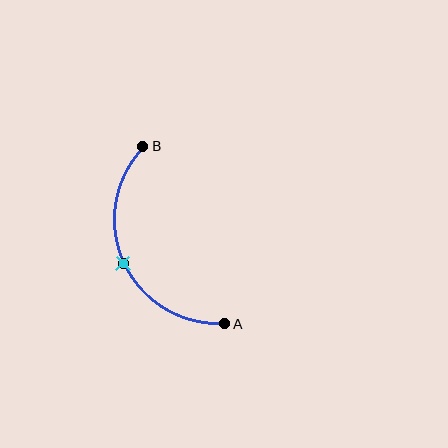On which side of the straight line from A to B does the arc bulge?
The arc bulges to the left of the straight line connecting A and B.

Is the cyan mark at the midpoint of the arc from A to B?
Yes. The cyan mark lies on the arc at equal arc-length from both A and B — it is the arc midpoint.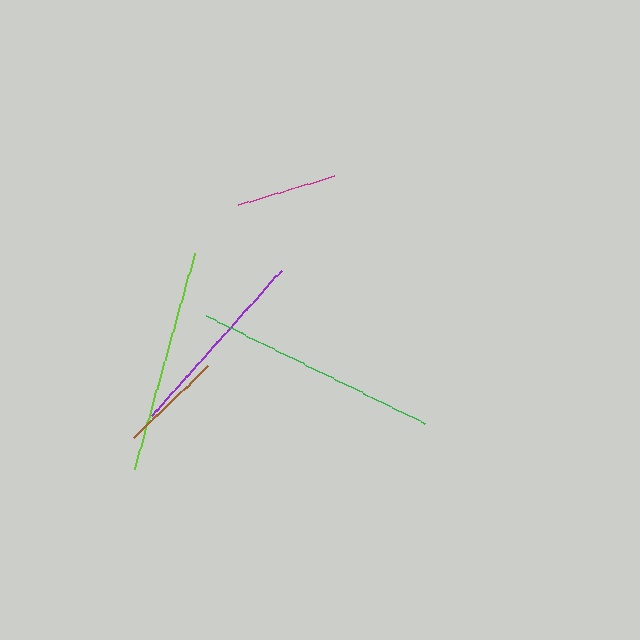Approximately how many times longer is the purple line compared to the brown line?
The purple line is approximately 1.9 times the length of the brown line.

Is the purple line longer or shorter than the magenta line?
The purple line is longer than the magenta line.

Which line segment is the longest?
The green line is the longest at approximately 244 pixels.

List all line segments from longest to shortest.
From longest to shortest: green, lime, purple, brown, magenta.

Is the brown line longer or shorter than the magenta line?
The brown line is longer than the magenta line.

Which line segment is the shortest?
The magenta line is the shortest at approximately 100 pixels.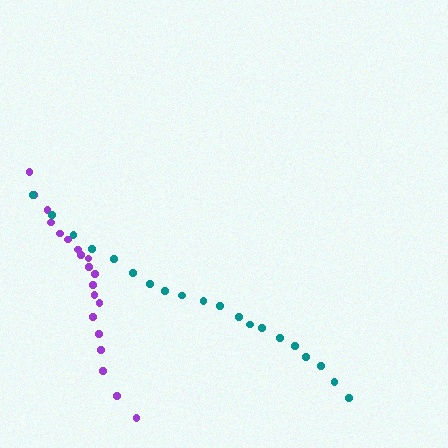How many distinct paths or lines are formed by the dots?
There are 2 distinct paths.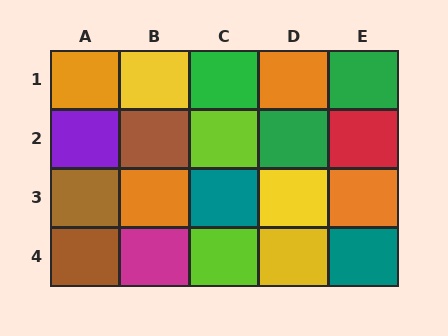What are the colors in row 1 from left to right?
Orange, yellow, green, orange, green.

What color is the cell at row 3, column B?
Orange.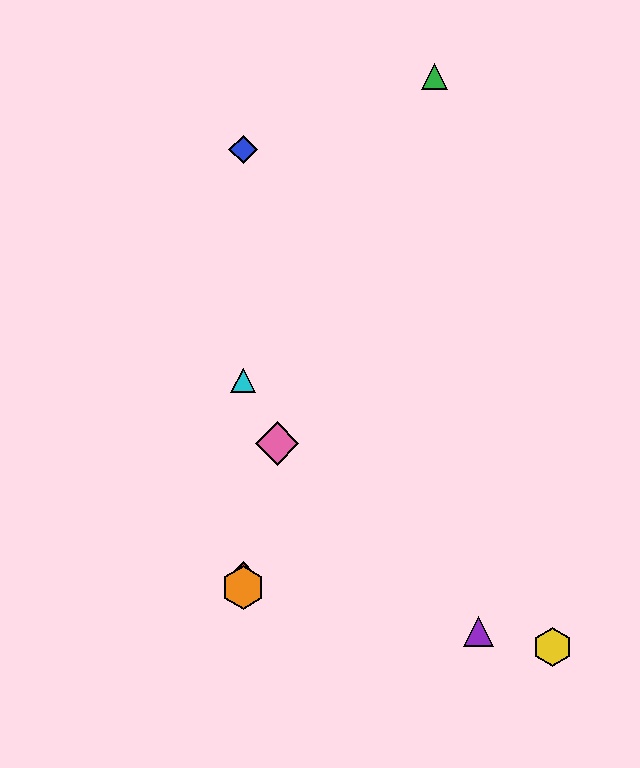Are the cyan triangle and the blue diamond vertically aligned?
Yes, both are at x≈243.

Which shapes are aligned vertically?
The red diamond, the blue diamond, the orange hexagon, the cyan triangle are aligned vertically.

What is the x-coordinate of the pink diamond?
The pink diamond is at x≈277.